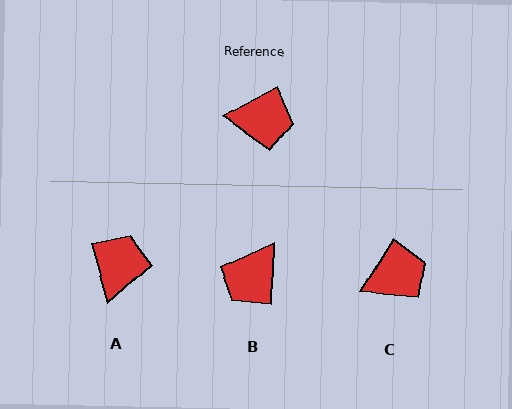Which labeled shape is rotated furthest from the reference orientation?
B, about 120 degrees away.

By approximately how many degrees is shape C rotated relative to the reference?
Approximately 30 degrees counter-clockwise.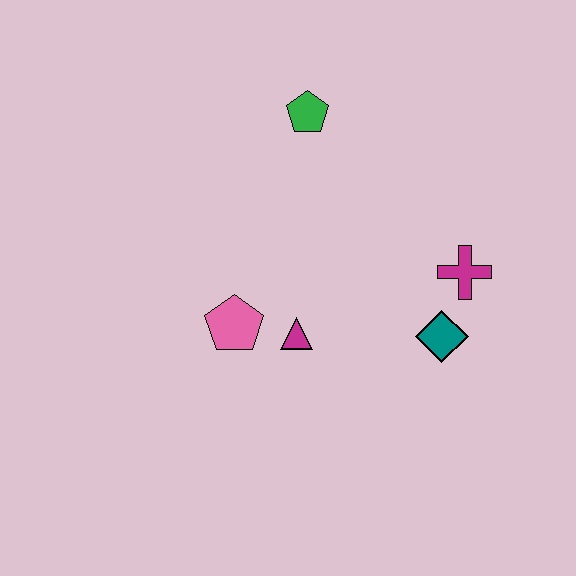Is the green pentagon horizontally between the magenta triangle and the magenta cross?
Yes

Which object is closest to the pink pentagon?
The magenta triangle is closest to the pink pentagon.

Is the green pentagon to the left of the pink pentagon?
No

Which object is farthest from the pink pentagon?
The magenta cross is farthest from the pink pentagon.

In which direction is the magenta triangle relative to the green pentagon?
The magenta triangle is below the green pentagon.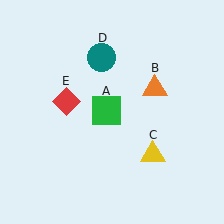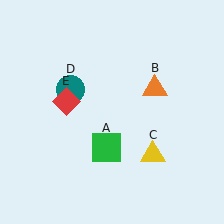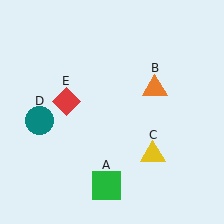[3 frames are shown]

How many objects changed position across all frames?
2 objects changed position: green square (object A), teal circle (object D).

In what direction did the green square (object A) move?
The green square (object A) moved down.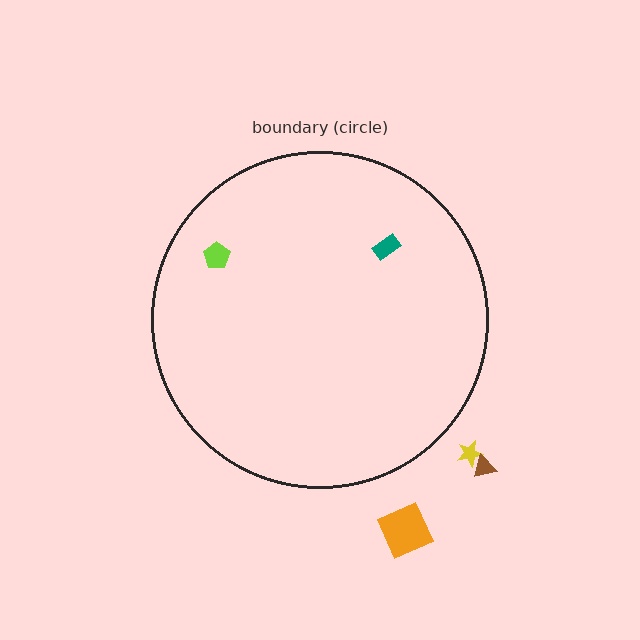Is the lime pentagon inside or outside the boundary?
Inside.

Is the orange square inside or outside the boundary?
Outside.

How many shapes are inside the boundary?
2 inside, 3 outside.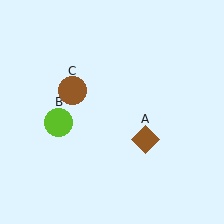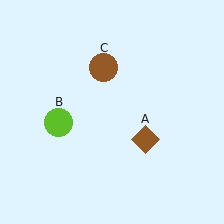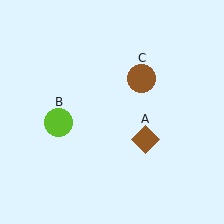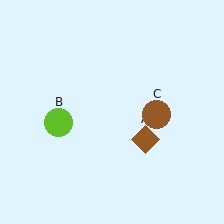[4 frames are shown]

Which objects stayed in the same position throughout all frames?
Brown diamond (object A) and lime circle (object B) remained stationary.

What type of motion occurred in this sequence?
The brown circle (object C) rotated clockwise around the center of the scene.